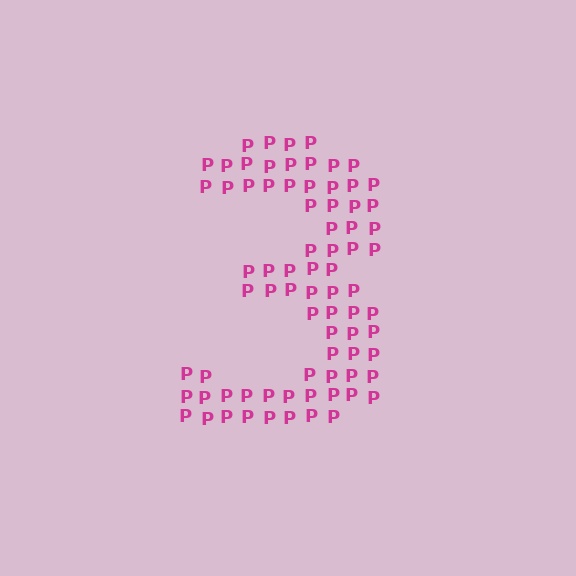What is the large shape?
The large shape is the digit 3.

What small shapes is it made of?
It is made of small letter P's.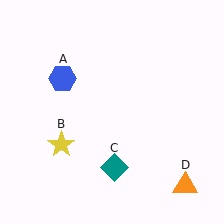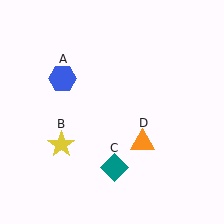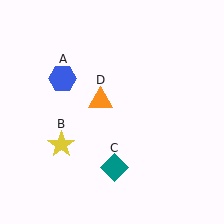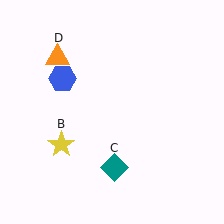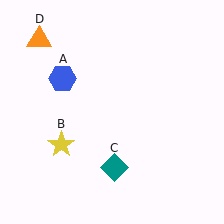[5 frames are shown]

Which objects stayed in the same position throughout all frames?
Blue hexagon (object A) and yellow star (object B) and teal diamond (object C) remained stationary.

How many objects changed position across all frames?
1 object changed position: orange triangle (object D).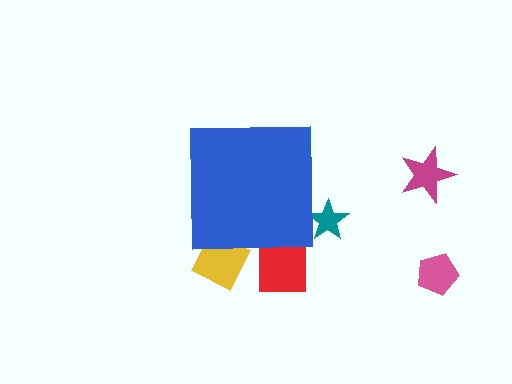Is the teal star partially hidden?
Yes, the teal star is partially hidden behind the blue square.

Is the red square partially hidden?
Yes, the red square is partially hidden behind the blue square.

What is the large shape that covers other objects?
A blue square.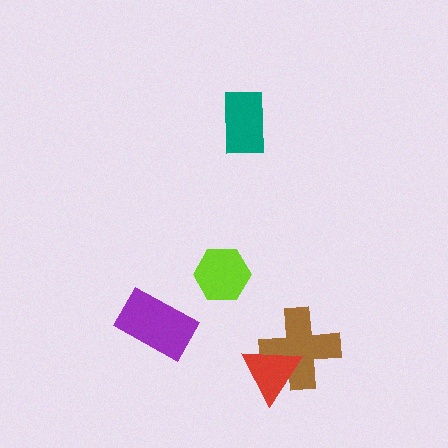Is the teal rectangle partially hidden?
No, no other shape covers it.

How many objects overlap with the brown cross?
1 object overlaps with the brown cross.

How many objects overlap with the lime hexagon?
0 objects overlap with the lime hexagon.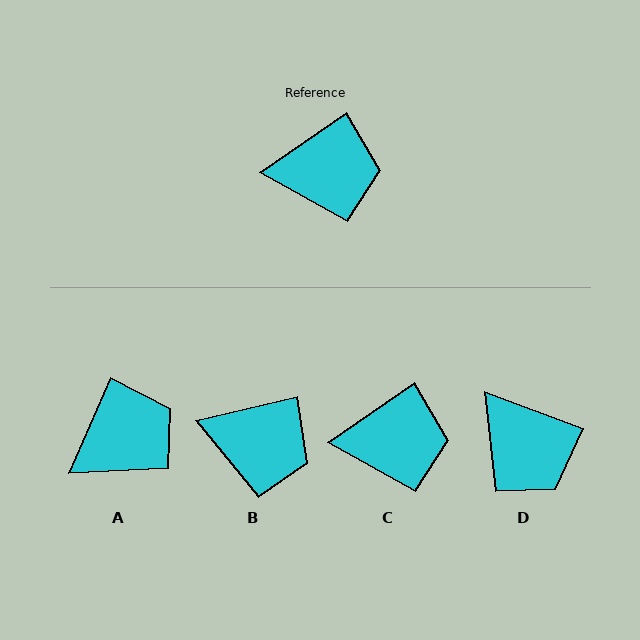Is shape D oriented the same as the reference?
No, it is off by about 55 degrees.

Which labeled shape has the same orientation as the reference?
C.